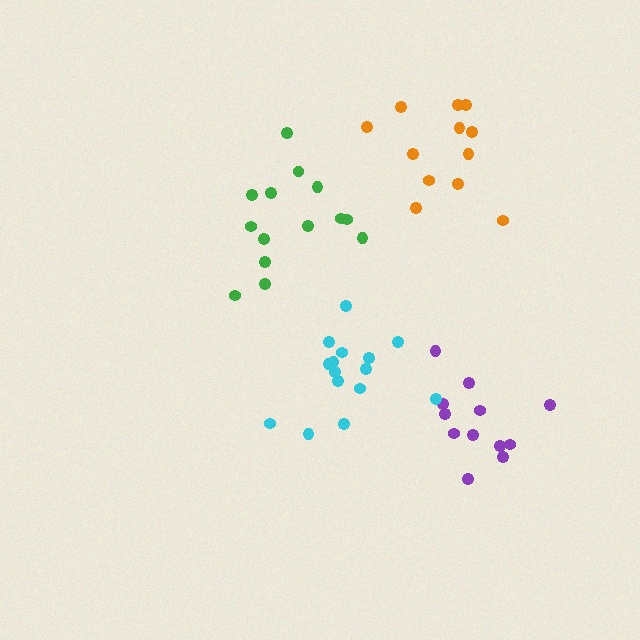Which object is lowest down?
The purple cluster is bottommost.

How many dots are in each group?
Group 1: 12 dots, Group 2: 14 dots, Group 3: 12 dots, Group 4: 15 dots (53 total).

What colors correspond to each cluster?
The clusters are colored: orange, green, purple, cyan.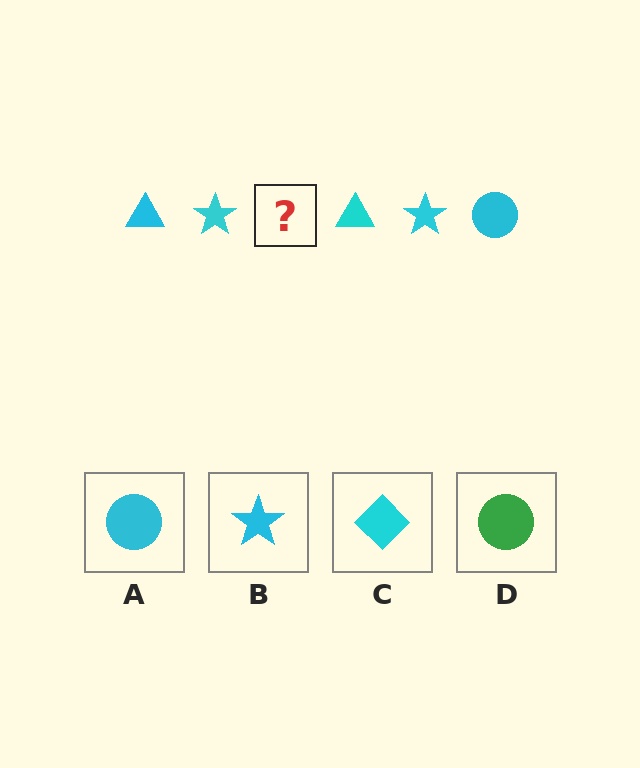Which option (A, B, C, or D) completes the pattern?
A.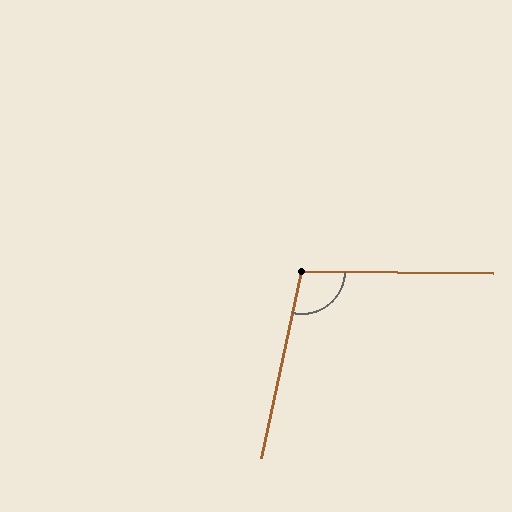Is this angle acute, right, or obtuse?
It is obtuse.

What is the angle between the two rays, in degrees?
Approximately 101 degrees.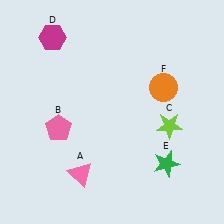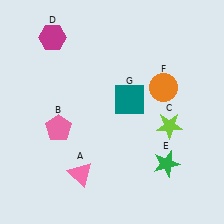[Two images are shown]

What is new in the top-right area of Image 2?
A teal square (G) was added in the top-right area of Image 2.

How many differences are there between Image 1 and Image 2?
There is 1 difference between the two images.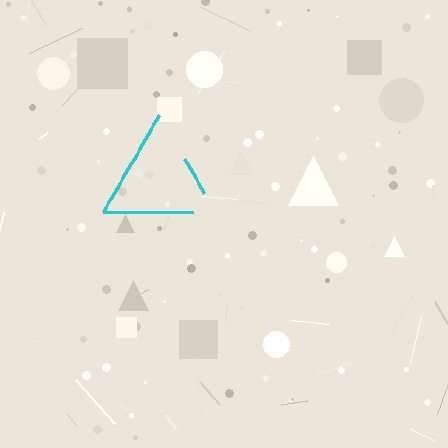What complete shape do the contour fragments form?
The contour fragments form a triangle.